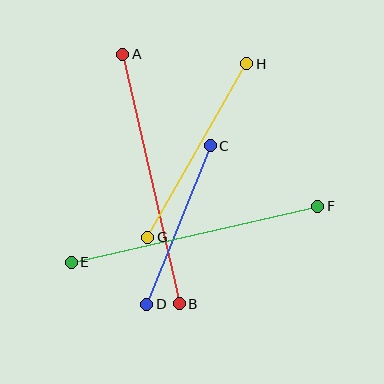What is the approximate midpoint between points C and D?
The midpoint is at approximately (178, 225) pixels.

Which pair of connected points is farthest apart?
Points A and B are farthest apart.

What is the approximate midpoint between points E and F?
The midpoint is at approximately (195, 234) pixels.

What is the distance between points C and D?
The distance is approximately 171 pixels.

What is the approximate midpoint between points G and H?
The midpoint is at approximately (197, 151) pixels.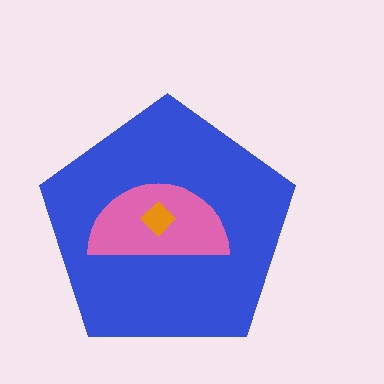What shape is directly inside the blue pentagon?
The pink semicircle.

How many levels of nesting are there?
3.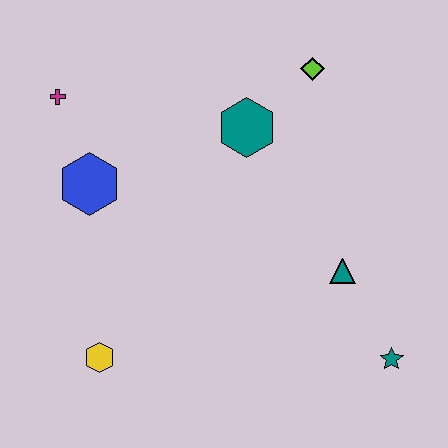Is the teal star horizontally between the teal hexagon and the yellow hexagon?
No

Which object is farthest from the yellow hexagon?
The lime diamond is farthest from the yellow hexagon.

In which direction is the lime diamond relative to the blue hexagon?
The lime diamond is to the right of the blue hexagon.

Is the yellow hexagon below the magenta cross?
Yes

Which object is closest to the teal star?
The teal triangle is closest to the teal star.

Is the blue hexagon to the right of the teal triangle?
No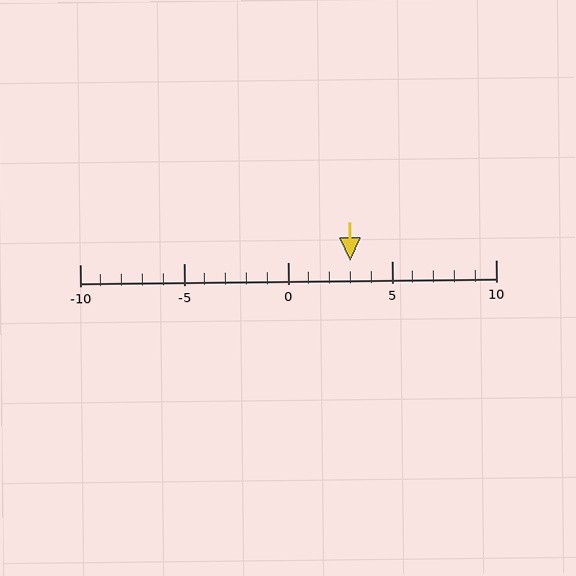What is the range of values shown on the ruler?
The ruler shows values from -10 to 10.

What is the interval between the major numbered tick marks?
The major tick marks are spaced 5 units apart.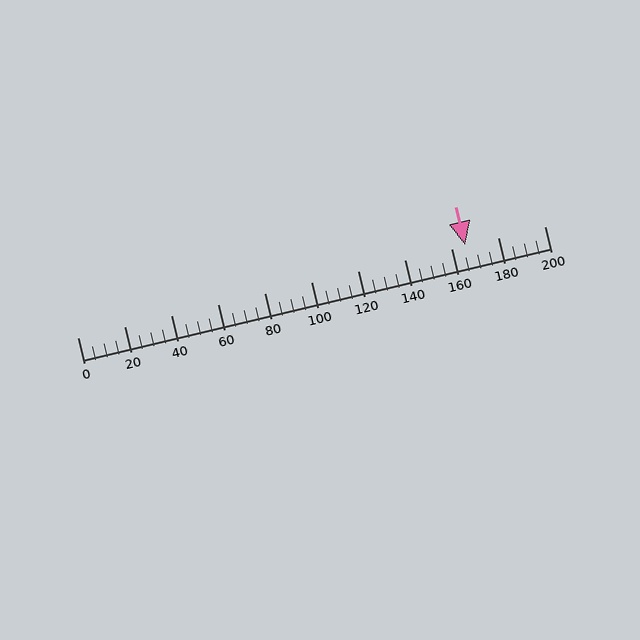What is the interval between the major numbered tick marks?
The major tick marks are spaced 20 units apart.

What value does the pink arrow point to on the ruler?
The pink arrow points to approximately 166.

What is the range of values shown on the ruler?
The ruler shows values from 0 to 200.